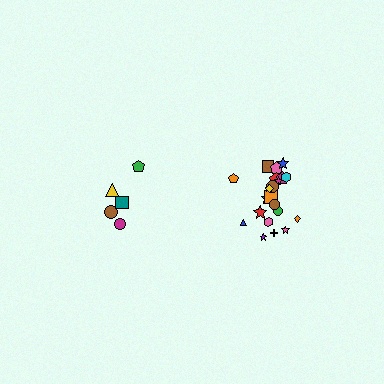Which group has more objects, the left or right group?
The right group.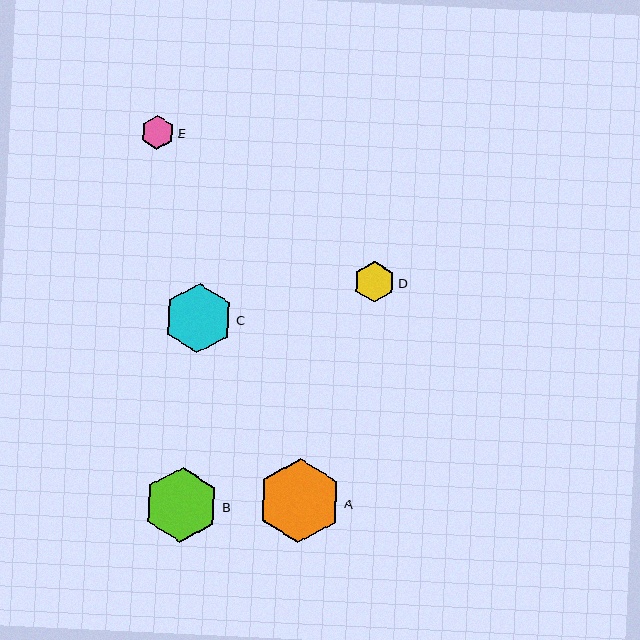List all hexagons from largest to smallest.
From largest to smallest: A, B, C, D, E.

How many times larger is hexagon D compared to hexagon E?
Hexagon D is approximately 1.2 times the size of hexagon E.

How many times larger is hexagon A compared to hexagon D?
Hexagon A is approximately 2.1 times the size of hexagon D.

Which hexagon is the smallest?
Hexagon E is the smallest with a size of approximately 34 pixels.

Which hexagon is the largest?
Hexagon A is the largest with a size of approximately 84 pixels.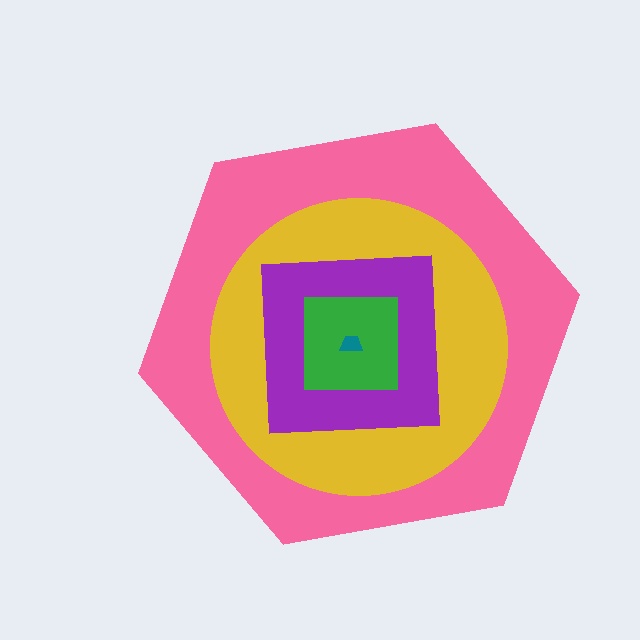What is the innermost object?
The teal trapezoid.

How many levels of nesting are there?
5.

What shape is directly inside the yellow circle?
The purple square.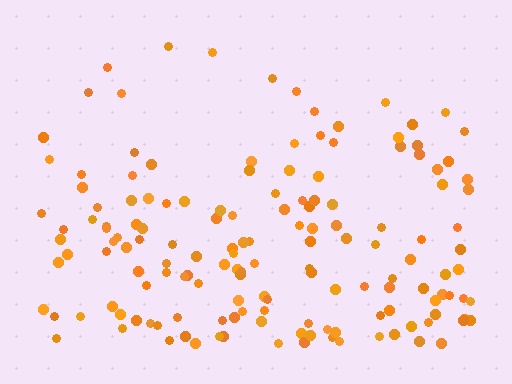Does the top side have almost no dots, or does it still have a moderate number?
Still a moderate number, just noticeably fewer than the bottom.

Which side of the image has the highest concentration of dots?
The bottom.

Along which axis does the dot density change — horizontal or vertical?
Vertical.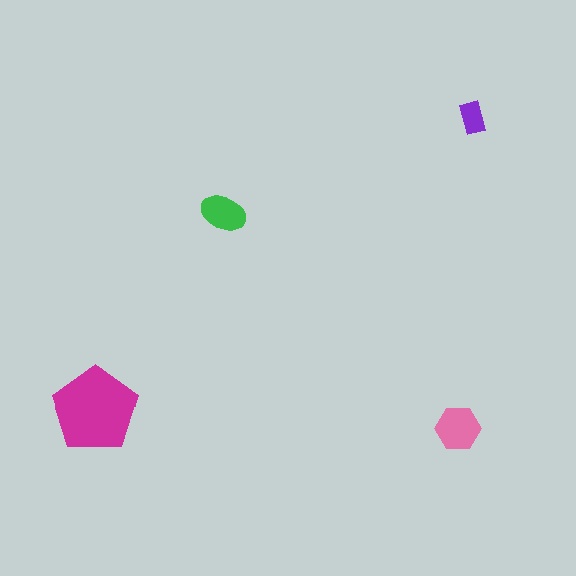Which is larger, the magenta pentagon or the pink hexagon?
The magenta pentagon.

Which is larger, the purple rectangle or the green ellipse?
The green ellipse.